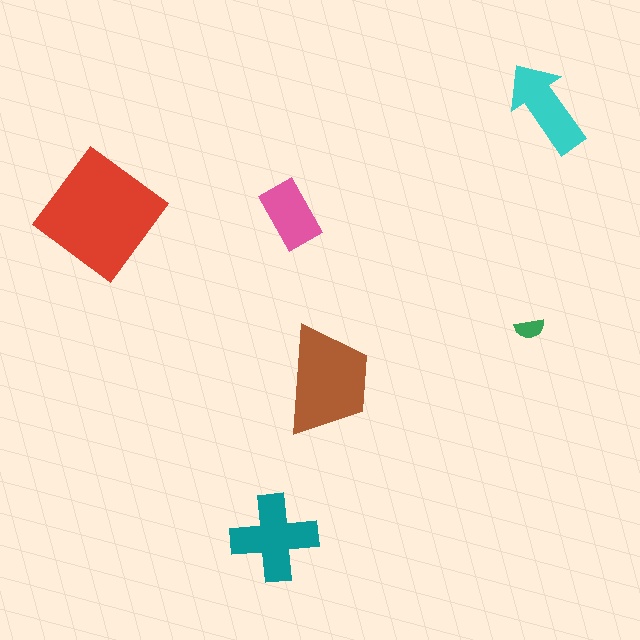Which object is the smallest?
The green semicircle.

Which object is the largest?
The red diamond.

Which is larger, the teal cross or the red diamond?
The red diamond.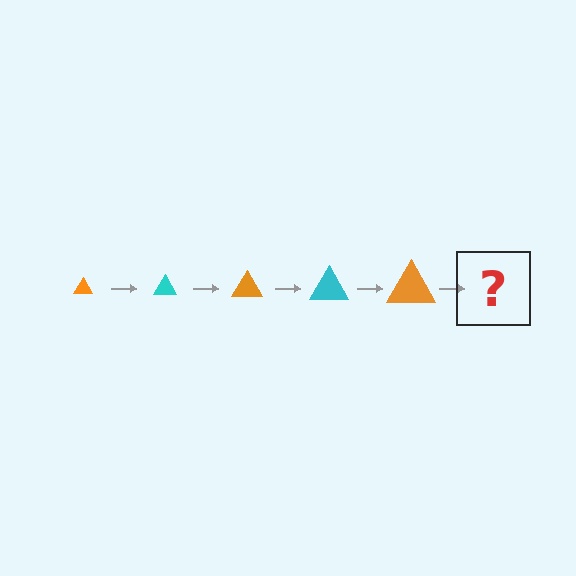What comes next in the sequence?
The next element should be a cyan triangle, larger than the previous one.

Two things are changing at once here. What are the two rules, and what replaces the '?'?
The two rules are that the triangle grows larger each step and the color cycles through orange and cyan. The '?' should be a cyan triangle, larger than the previous one.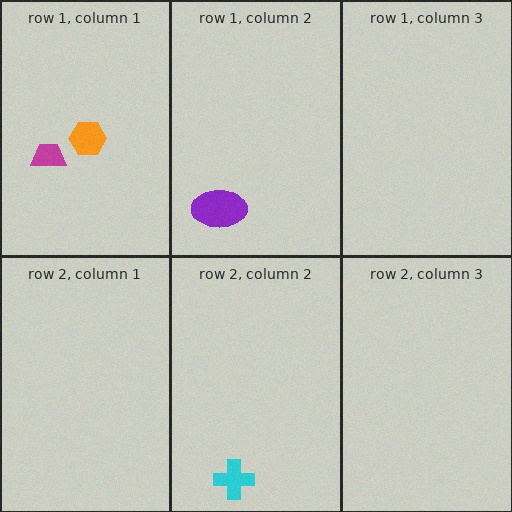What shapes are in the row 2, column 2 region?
The cyan cross.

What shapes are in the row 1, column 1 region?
The orange hexagon, the magenta trapezoid.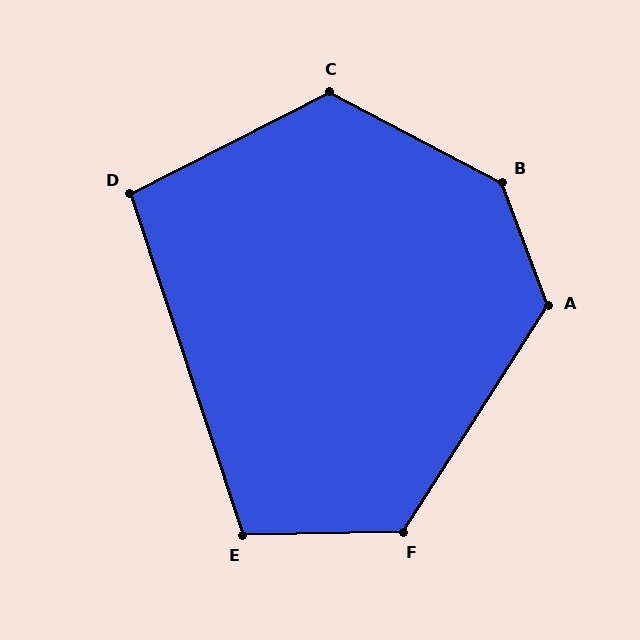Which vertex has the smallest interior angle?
D, at approximately 99 degrees.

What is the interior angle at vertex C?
Approximately 125 degrees (obtuse).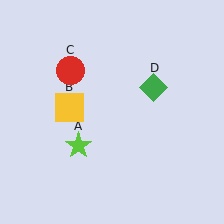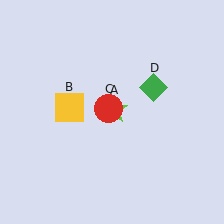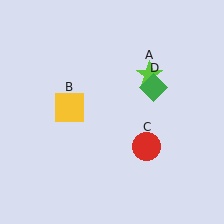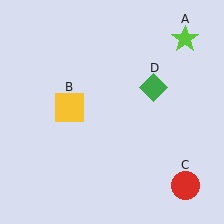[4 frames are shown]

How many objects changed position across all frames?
2 objects changed position: lime star (object A), red circle (object C).